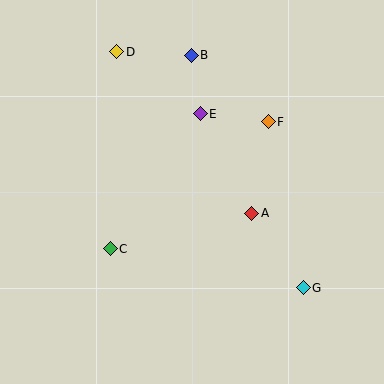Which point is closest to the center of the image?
Point A at (252, 213) is closest to the center.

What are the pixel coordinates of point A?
Point A is at (252, 213).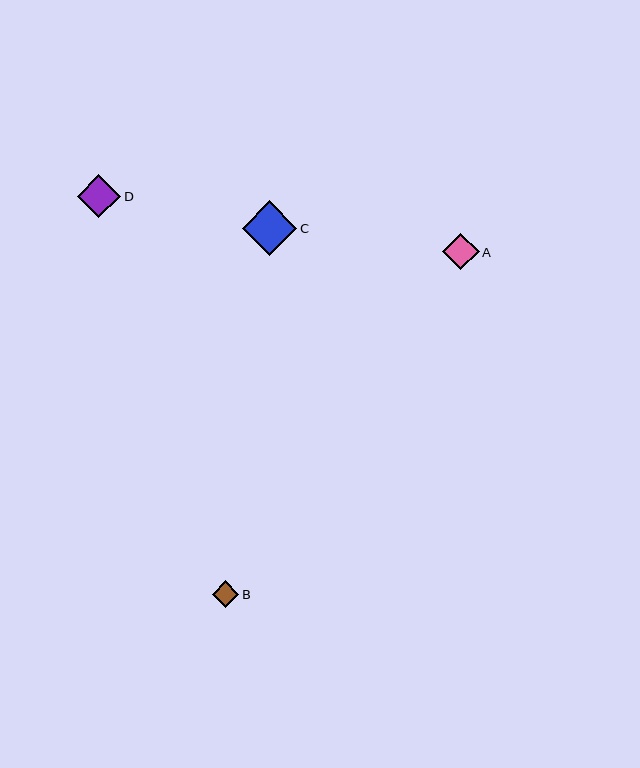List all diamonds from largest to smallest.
From largest to smallest: C, D, A, B.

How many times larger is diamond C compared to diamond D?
Diamond C is approximately 1.2 times the size of diamond D.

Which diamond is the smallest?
Diamond B is the smallest with a size of approximately 27 pixels.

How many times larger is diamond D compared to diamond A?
Diamond D is approximately 1.2 times the size of diamond A.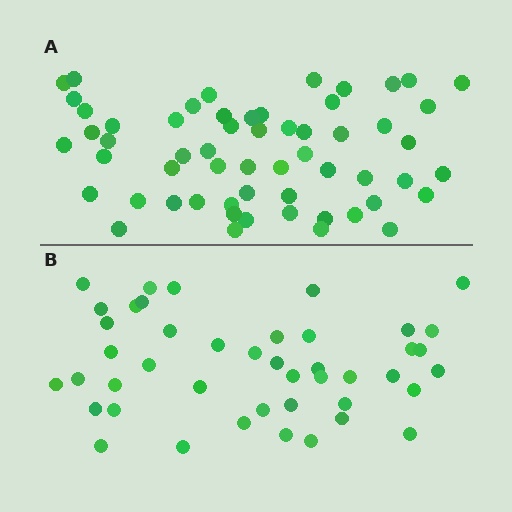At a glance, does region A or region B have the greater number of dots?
Region A (the top region) has more dots.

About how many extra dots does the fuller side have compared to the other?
Region A has approximately 15 more dots than region B.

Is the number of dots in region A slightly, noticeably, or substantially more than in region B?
Region A has noticeably more, but not dramatically so. The ratio is roughly 1.3 to 1.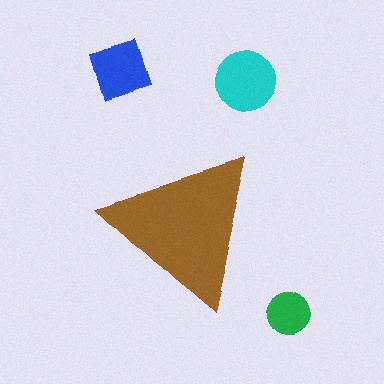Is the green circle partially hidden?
No, the green circle is fully visible.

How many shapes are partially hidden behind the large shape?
0 shapes are partially hidden.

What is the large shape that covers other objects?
A brown triangle.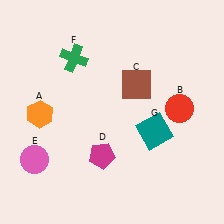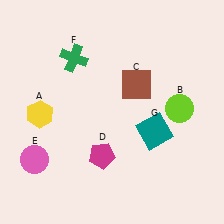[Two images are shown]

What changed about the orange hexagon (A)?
In Image 1, A is orange. In Image 2, it changed to yellow.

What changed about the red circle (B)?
In Image 1, B is red. In Image 2, it changed to lime.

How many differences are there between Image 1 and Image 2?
There are 2 differences between the two images.